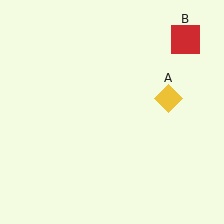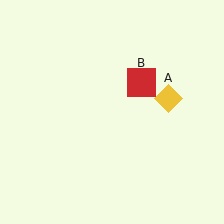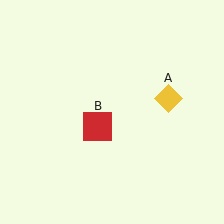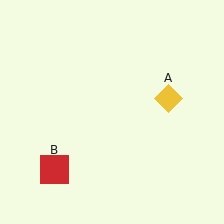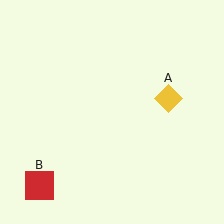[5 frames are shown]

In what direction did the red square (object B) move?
The red square (object B) moved down and to the left.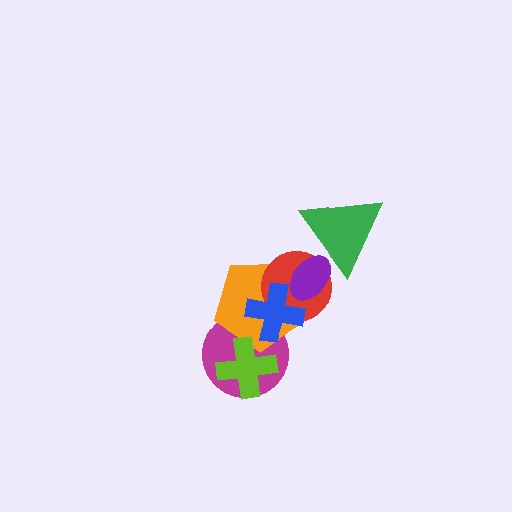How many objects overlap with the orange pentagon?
5 objects overlap with the orange pentagon.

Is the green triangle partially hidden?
Yes, it is partially covered by another shape.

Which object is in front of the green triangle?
The purple ellipse is in front of the green triangle.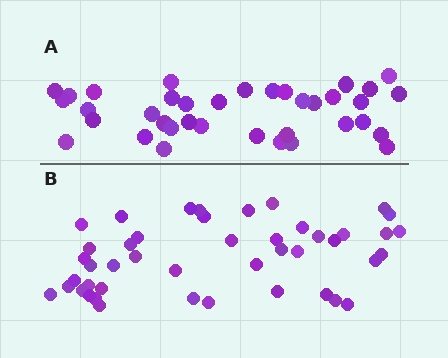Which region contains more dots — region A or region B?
Region B (the bottom region) has more dots.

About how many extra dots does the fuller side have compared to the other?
Region B has roughly 8 or so more dots than region A.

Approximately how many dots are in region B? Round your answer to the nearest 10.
About 40 dots. (The exact count is 45, which rounds to 40.)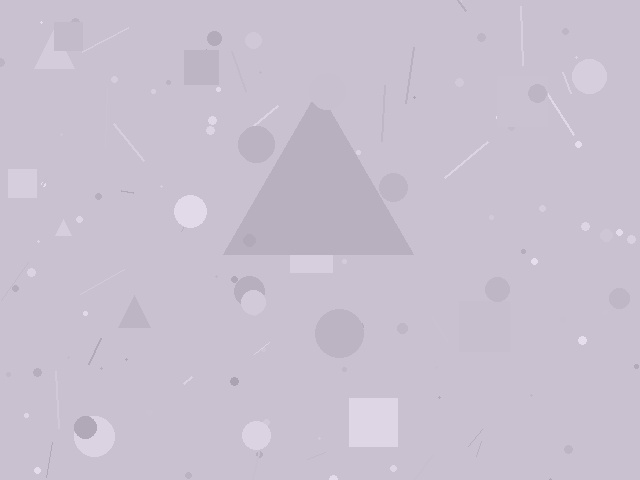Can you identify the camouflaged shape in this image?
The camouflaged shape is a triangle.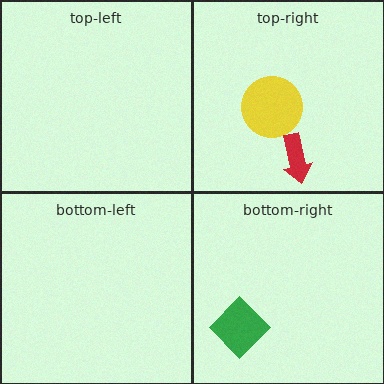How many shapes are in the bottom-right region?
1.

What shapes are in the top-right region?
The yellow circle, the red arrow.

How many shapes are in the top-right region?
2.